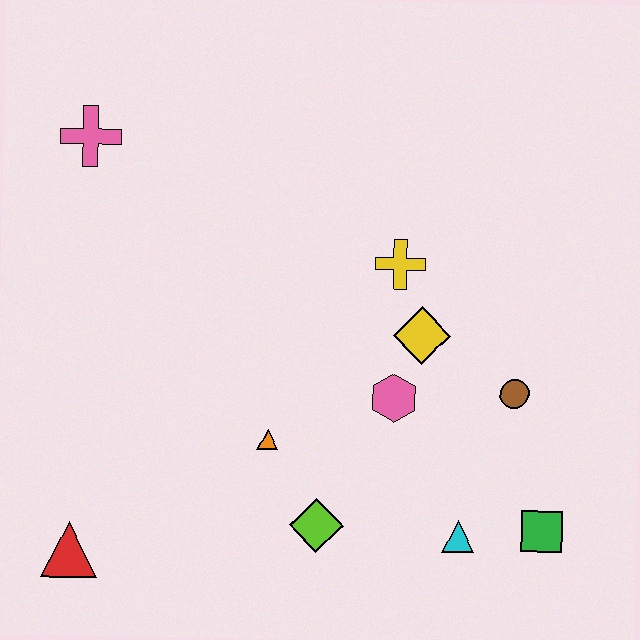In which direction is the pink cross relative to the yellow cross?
The pink cross is to the left of the yellow cross.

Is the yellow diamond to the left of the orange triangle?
No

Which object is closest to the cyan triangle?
The green square is closest to the cyan triangle.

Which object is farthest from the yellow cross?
The red triangle is farthest from the yellow cross.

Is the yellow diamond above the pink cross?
No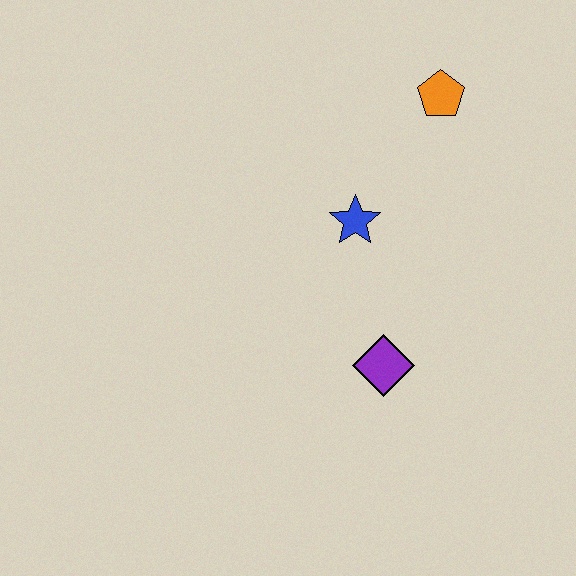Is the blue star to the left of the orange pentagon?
Yes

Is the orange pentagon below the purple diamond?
No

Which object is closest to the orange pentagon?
The blue star is closest to the orange pentagon.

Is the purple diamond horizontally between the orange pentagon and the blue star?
Yes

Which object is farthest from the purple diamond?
The orange pentagon is farthest from the purple diamond.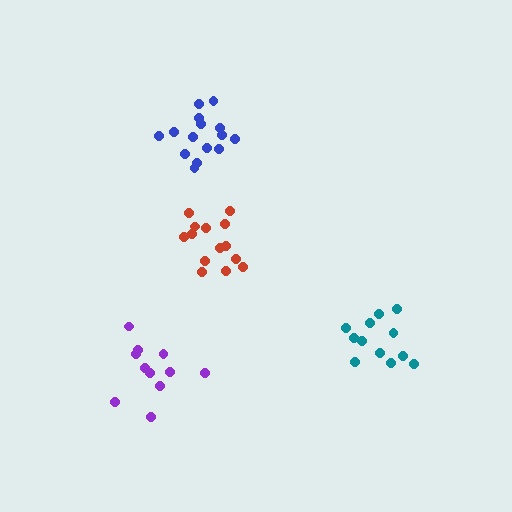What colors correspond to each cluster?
The clusters are colored: teal, blue, purple, red.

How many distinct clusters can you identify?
There are 4 distinct clusters.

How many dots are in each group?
Group 1: 12 dots, Group 2: 15 dots, Group 3: 11 dots, Group 4: 14 dots (52 total).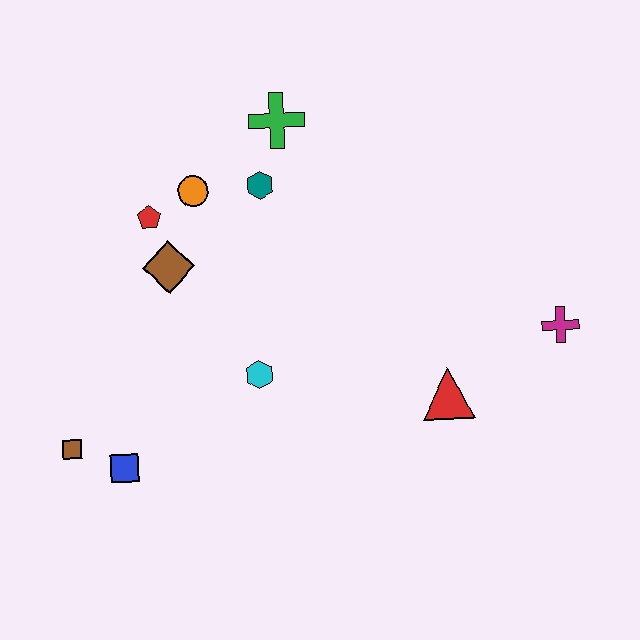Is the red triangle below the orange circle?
Yes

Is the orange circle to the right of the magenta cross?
No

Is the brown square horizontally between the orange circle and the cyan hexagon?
No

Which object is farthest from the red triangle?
The brown square is farthest from the red triangle.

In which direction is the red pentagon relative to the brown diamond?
The red pentagon is above the brown diamond.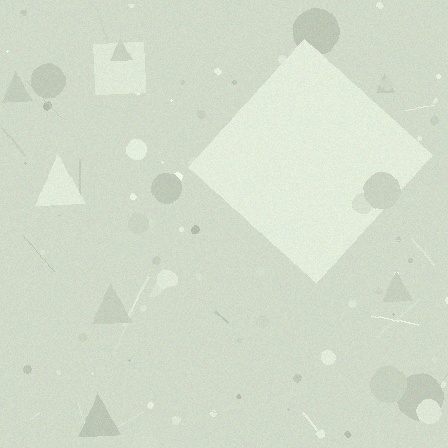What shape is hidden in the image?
A diamond is hidden in the image.